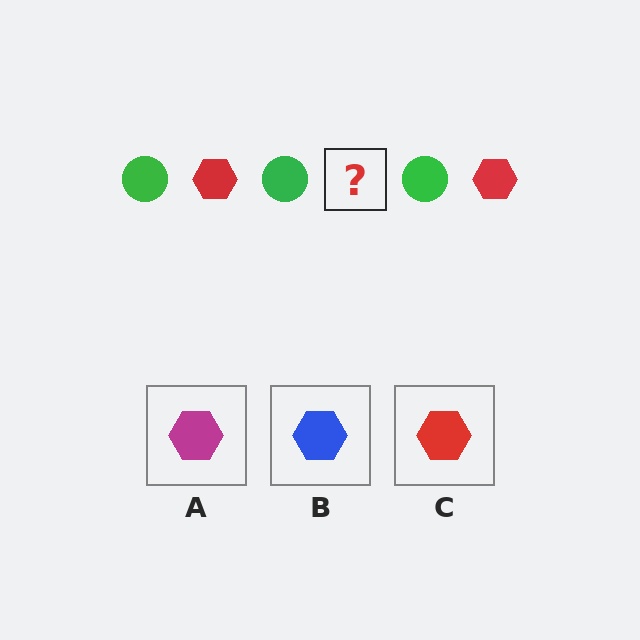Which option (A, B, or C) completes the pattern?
C.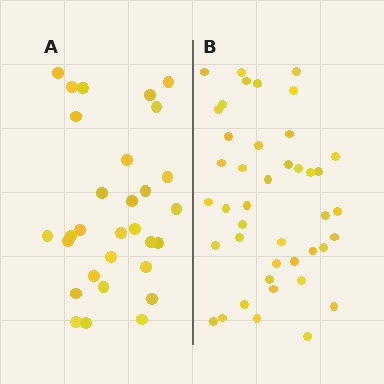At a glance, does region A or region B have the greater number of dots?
Region B (the right region) has more dots.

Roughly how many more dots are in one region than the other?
Region B has roughly 12 or so more dots than region A.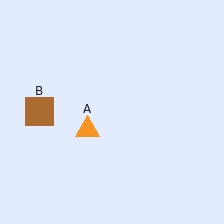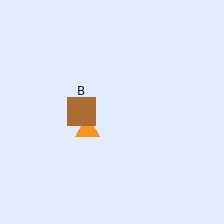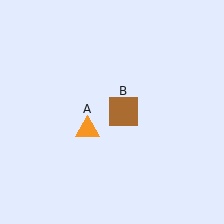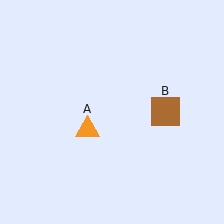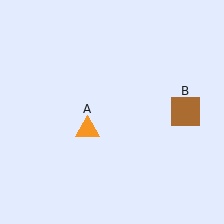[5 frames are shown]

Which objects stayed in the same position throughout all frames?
Orange triangle (object A) remained stationary.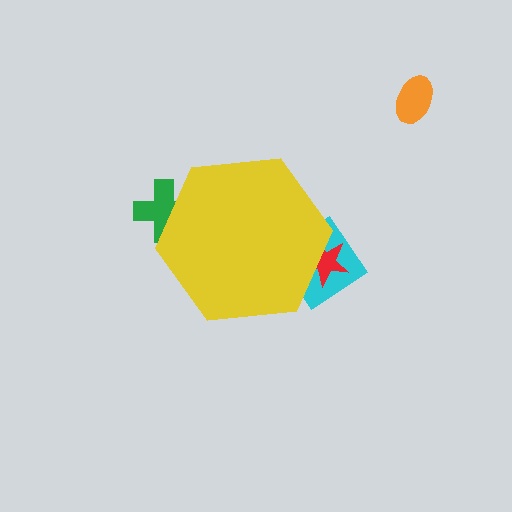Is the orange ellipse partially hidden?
No, the orange ellipse is fully visible.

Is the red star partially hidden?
Yes, the red star is partially hidden behind the yellow hexagon.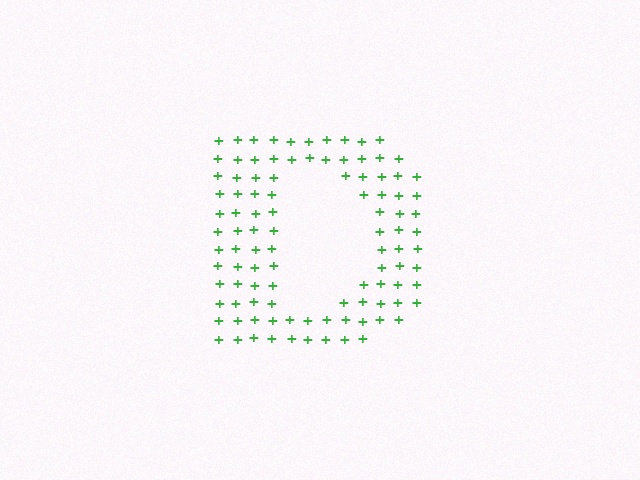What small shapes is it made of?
It is made of small plus signs.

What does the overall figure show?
The overall figure shows the letter D.